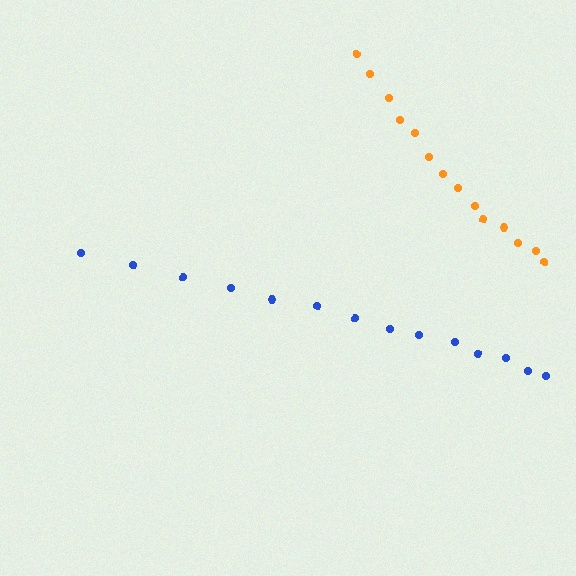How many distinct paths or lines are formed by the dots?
There are 2 distinct paths.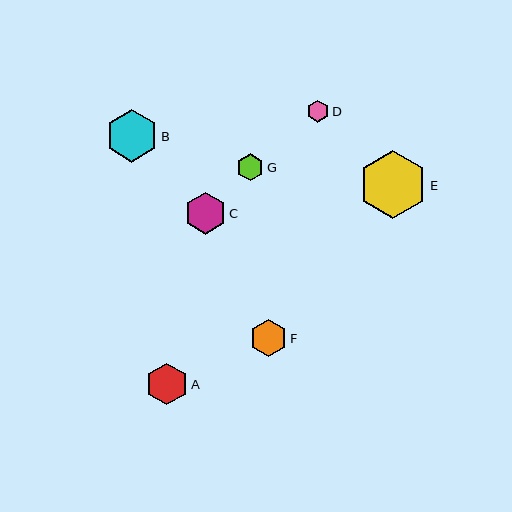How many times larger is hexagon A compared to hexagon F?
Hexagon A is approximately 1.1 times the size of hexagon F.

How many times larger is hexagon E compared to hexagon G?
Hexagon E is approximately 2.5 times the size of hexagon G.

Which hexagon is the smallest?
Hexagon D is the smallest with a size of approximately 22 pixels.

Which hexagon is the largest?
Hexagon E is the largest with a size of approximately 68 pixels.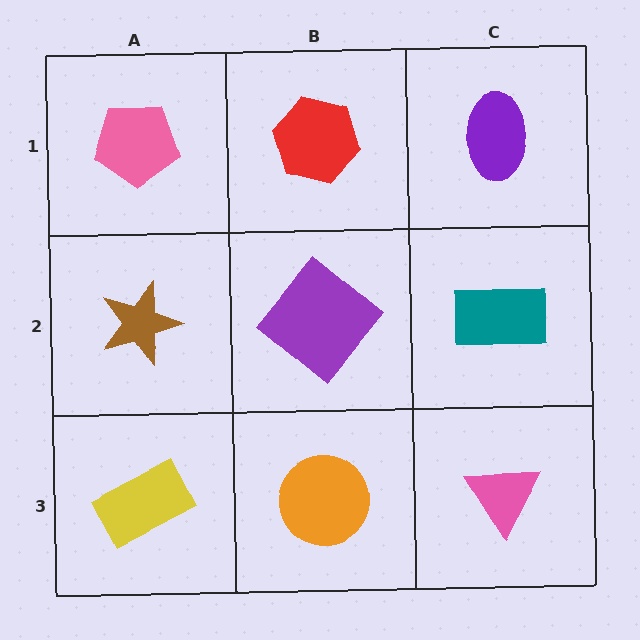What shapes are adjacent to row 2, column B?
A red hexagon (row 1, column B), an orange circle (row 3, column B), a brown star (row 2, column A), a teal rectangle (row 2, column C).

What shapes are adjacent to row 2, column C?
A purple ellipse (row 1, column C), a pink triangle (row 3, column C), a purple diamond (row 2, column B).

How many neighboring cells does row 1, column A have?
2.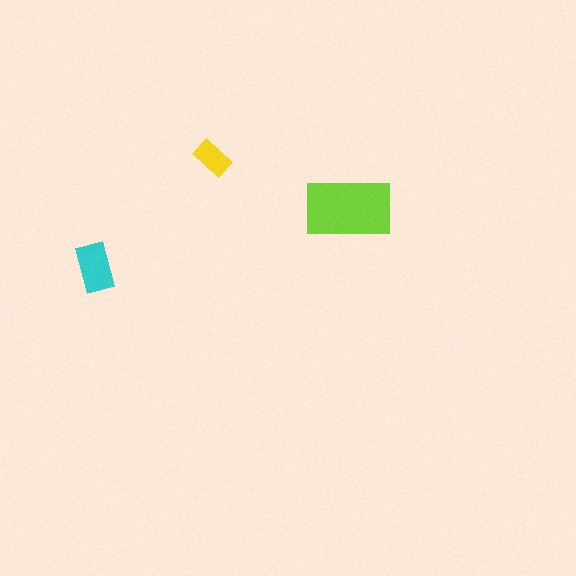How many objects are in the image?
There are 3 objects in the image.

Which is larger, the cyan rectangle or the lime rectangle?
The lime one.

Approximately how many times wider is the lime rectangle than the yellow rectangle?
About 2.5 times wider.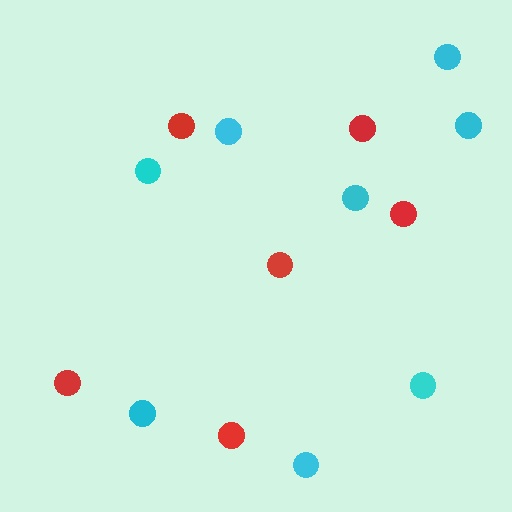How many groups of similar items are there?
There are 2 groups: one group of cyan circles (8) and one group of red circles (6).